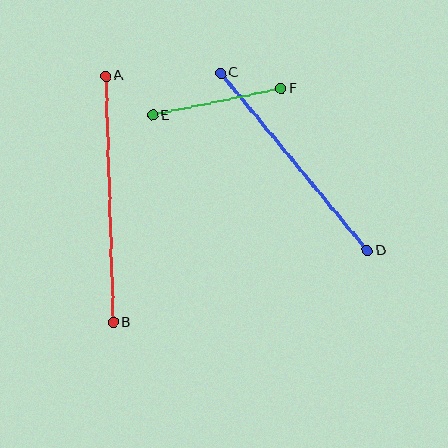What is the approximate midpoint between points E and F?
The midpoint is at approximately (217, 102) pixels.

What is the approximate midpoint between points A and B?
The midpoint is at approximately (109, 199) pixels.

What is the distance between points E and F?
The distance is approximately 131 pixels.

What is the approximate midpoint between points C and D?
The midpoint is at approximately (294, 162) pixels.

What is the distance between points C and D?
The distance is approximately 230 pixels.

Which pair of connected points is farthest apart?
Points A and B are farthest apart.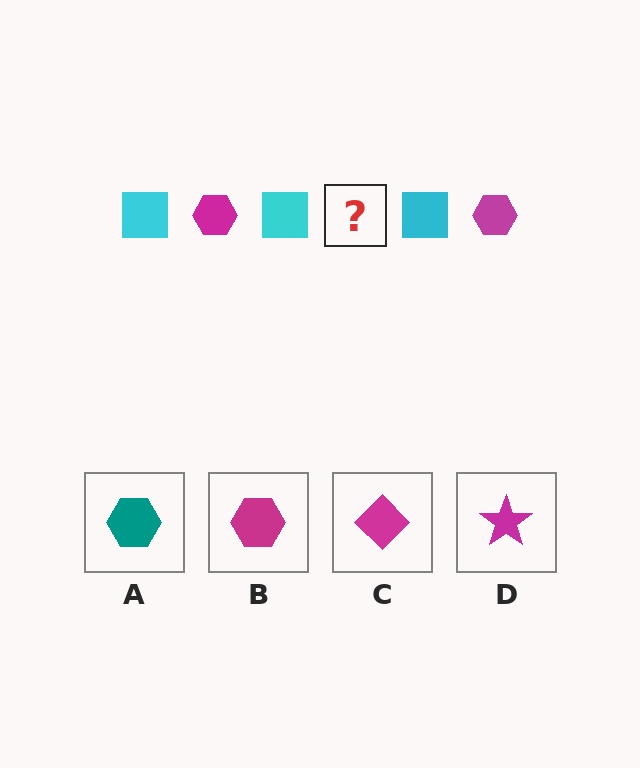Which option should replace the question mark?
Option B.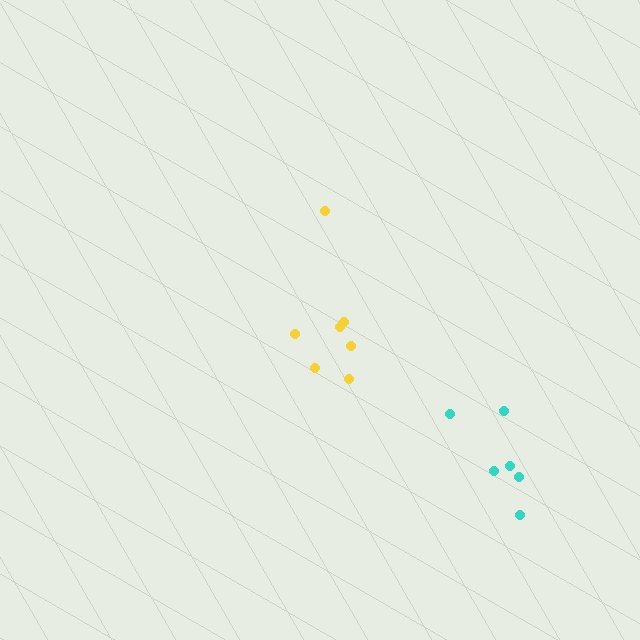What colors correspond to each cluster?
The clusters are colored: yellow, cyan.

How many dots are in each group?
Group 1: 7 dots, Group 2: 6 dots (13 total).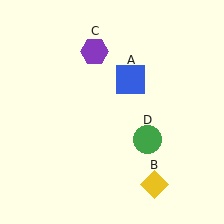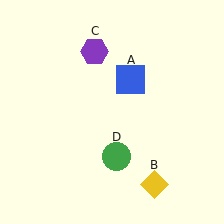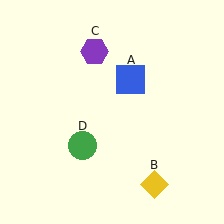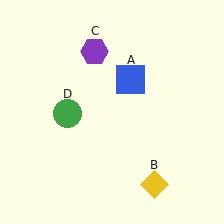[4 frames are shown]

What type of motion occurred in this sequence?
The green circle (object D) rotated clockwise around the center of the scene.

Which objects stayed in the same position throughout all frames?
Blue square (object A) and yellow diamond (object B) and purple hexagon (object C) remained stationary.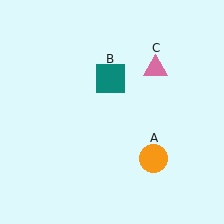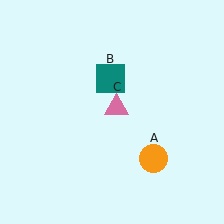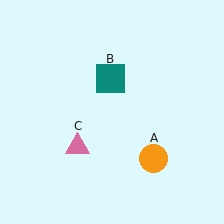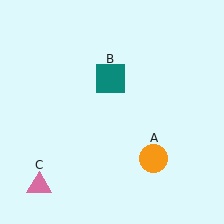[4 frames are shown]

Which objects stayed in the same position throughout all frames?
Orange circle (object A) and teal square (object B) remained stationary.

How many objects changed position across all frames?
1 object changed position: pink triangle (object C).